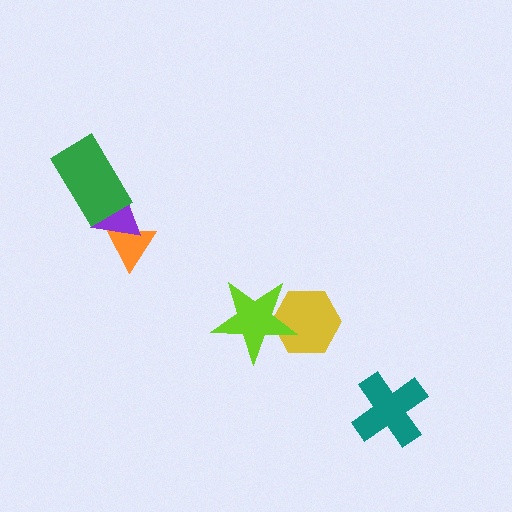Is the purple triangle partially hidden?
Yes, it is partially covered by another shape.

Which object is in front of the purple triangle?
The green rectangle is in front of the purple triangle.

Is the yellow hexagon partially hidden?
Yes, it is partially covered by another shape.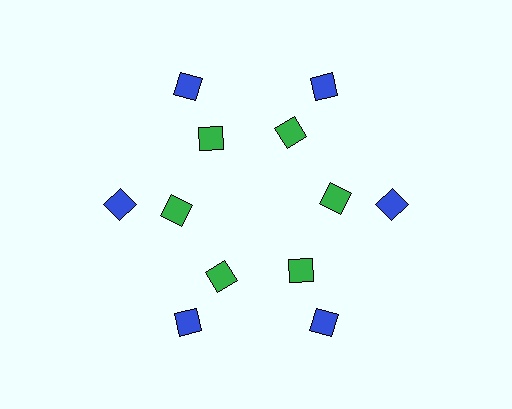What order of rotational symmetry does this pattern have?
This pattern has 6-fold rotational symmetry.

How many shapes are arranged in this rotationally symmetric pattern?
There are 12 shapes, arranged in 6 groups of 2.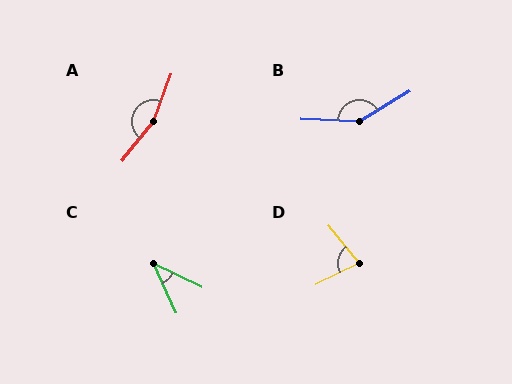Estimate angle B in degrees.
Approximately 147 degrees.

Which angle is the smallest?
C, at approximately 39 degrees.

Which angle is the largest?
A, at approximately 163 degrees.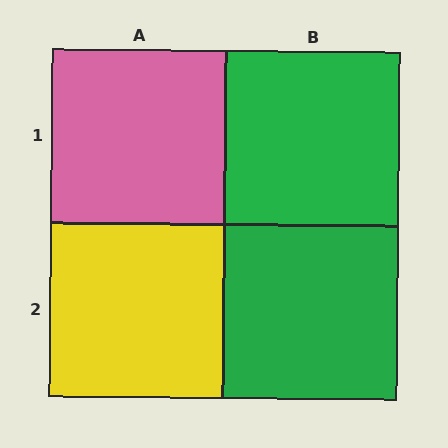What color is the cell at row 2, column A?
Yellow.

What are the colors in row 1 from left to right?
Pink, green.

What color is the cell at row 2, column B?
Green.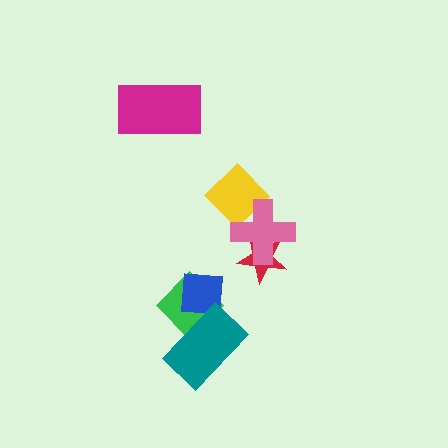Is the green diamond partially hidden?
Yes, it is partially covered by another shape.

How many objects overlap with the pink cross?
2 objects overlap with the pink cross.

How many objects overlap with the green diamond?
2 objects overlap with the green diamond.